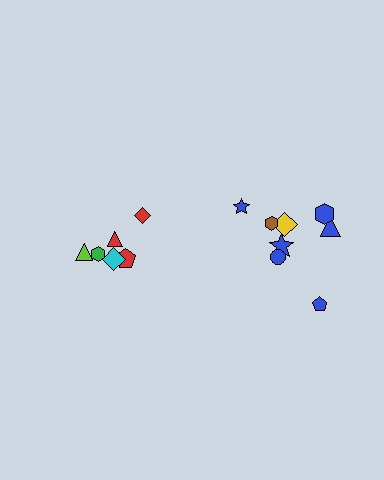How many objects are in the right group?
There are 8 objects.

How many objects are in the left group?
There are 6 objects.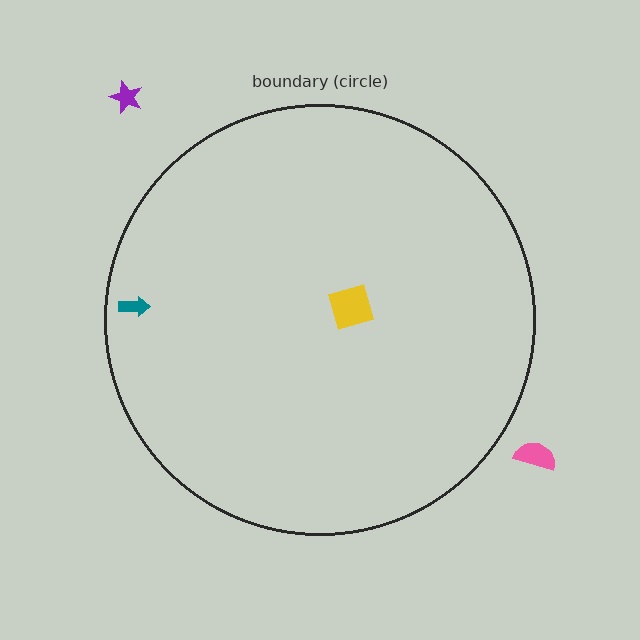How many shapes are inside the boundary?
2 inside, 2 outside.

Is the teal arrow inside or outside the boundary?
Inside.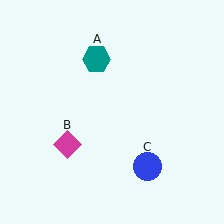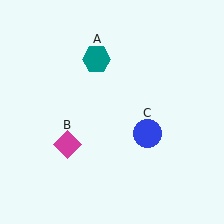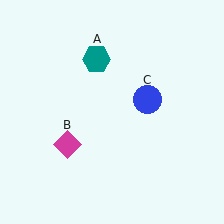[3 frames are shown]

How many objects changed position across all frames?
1 object changed position: blue circle (object C).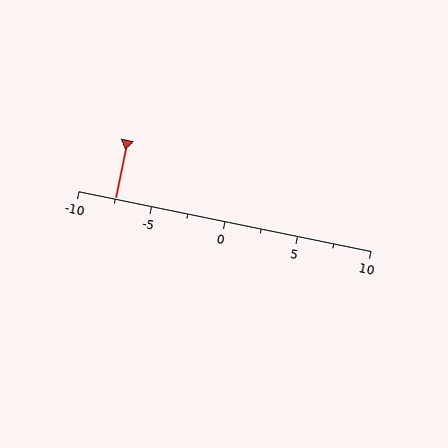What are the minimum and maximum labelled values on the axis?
The axis runs from -10 to 10.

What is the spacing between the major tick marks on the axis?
The major ticks are spaced 5 apart.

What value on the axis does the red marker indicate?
The marker indicates approximately -7.5.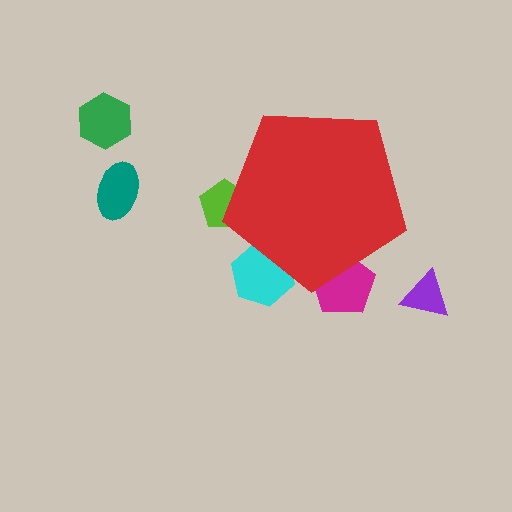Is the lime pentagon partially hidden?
Yes, the lime pentagon is partially hidden behind the red pentagon.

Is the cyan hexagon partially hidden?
Yes, the cyan hexagon is partially hidden behind the red pentagon.